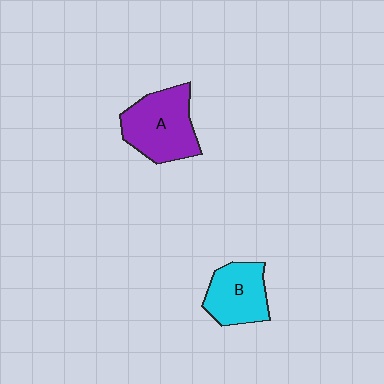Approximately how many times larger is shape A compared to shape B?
Approximately 1.3 times.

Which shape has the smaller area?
Shape B (cyan).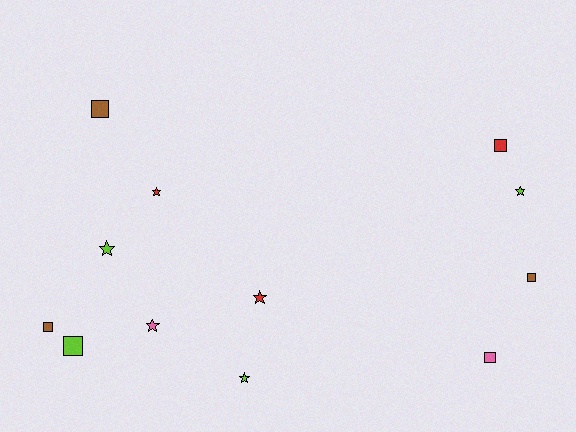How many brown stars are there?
There are no brown stars.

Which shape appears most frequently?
Star, with 6 objects.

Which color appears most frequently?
Lime, with 4 objects.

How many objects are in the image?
There are 12 objects.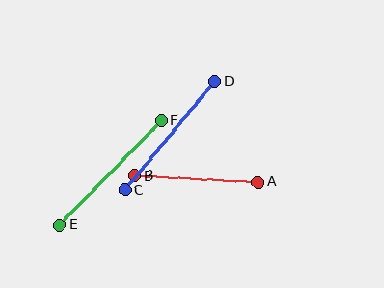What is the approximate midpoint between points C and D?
The midpoint is at approximately (170, 136) pixels.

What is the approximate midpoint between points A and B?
The midpoint is at approximately (196, 179) pixels.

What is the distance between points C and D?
The distance is approximately 141 pixels.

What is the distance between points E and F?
The distance is approximately 145 pixels.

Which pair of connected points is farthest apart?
Points E and F are farthest apart.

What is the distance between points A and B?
The distance is approximately 124 pixels.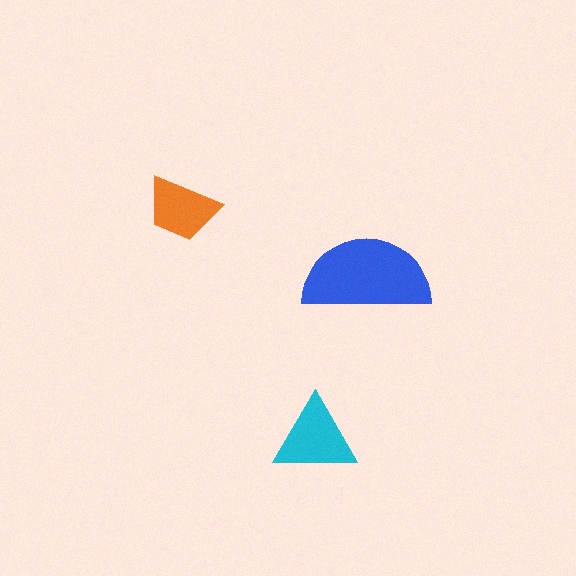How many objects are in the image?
There are 3 objects in the image.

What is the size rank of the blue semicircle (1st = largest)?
1st.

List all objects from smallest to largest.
The orange trapezoid, the cyan triangle, the blue semicircle.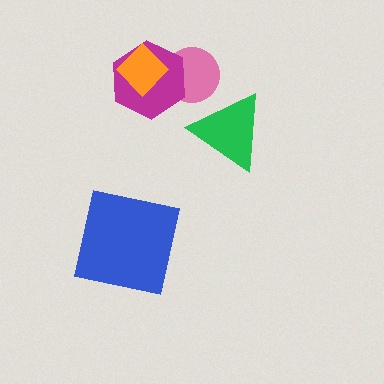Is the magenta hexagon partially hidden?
Yes, it is partially covered by another shape.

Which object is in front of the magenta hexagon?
The orange diamond is in front of the magenta hexagon.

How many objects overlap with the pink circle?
1 object overlaps with the pink circle.